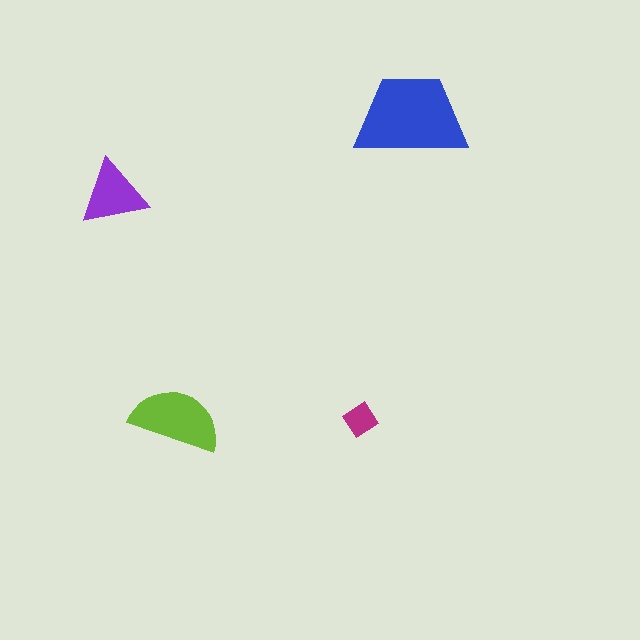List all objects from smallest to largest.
The magenta diamond, the purple triangle, the lime semicircle, the blue trapezoid.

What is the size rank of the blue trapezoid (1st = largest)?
1st.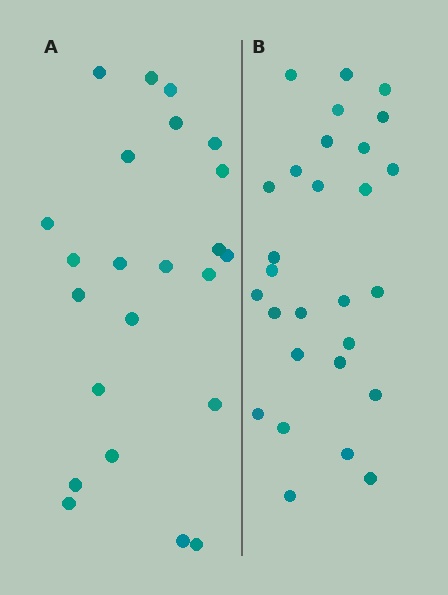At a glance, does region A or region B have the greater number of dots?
Region B (the right region) has more dots.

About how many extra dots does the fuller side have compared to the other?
Region B has about 5 more dots than region A.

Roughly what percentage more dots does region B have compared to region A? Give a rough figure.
About 20% more.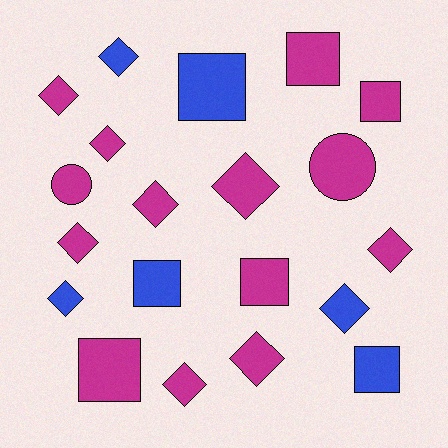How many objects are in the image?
There are 20 objects.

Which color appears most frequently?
Magenta, with 14 objects.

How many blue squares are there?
There are 3 blue squares.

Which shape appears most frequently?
Diamond, with 11 objects.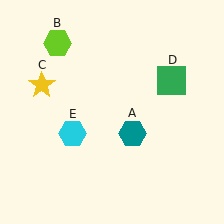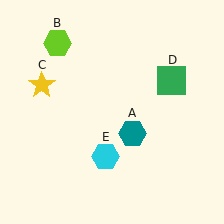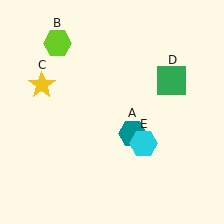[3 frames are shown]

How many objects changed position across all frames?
1 object changed position: cyan hexagon (object E).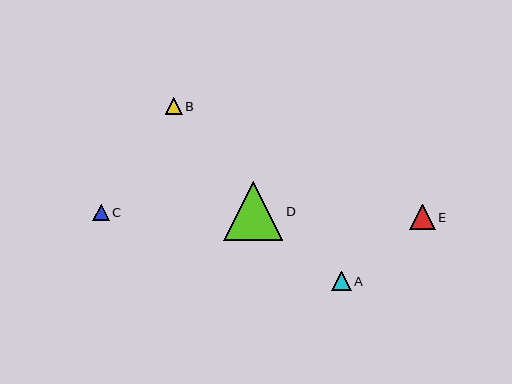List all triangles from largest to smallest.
From largest to smallest: D, E, A, B, C.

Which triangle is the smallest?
Triangle C is the smallest with a size of approximately 17 pixels.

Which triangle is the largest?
Triangle D is the largest with a size of approximately 59 pixels.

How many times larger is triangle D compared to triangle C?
Triangle D is approximately 3.5 times the size of triangle C.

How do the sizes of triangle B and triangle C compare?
Triangle B and triangle C are approximately the same size.